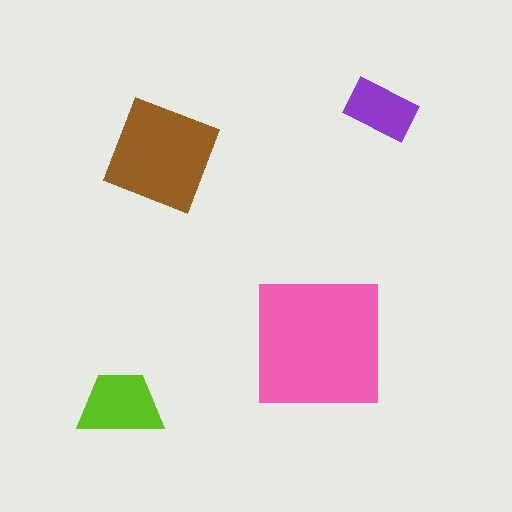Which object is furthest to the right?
The purple rectangle is rightmost.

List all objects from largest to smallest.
The pink square, the brown diamond, the lime trapezoid, the purple rectangle.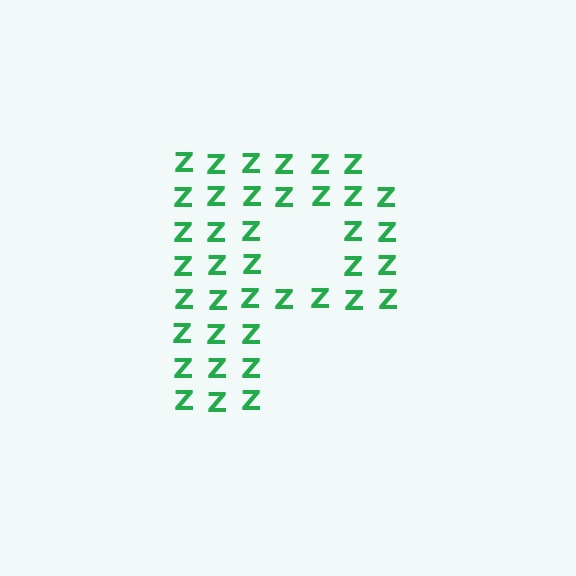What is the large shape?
The large shape is the letter P.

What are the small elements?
The small elements are letter Z's.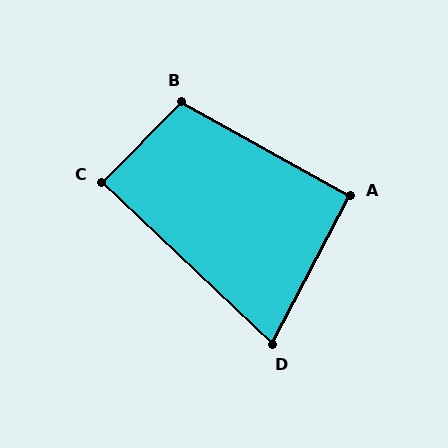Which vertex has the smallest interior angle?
D, at approximately 74 degrees.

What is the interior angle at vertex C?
Approximately 89 degrees (approximately right).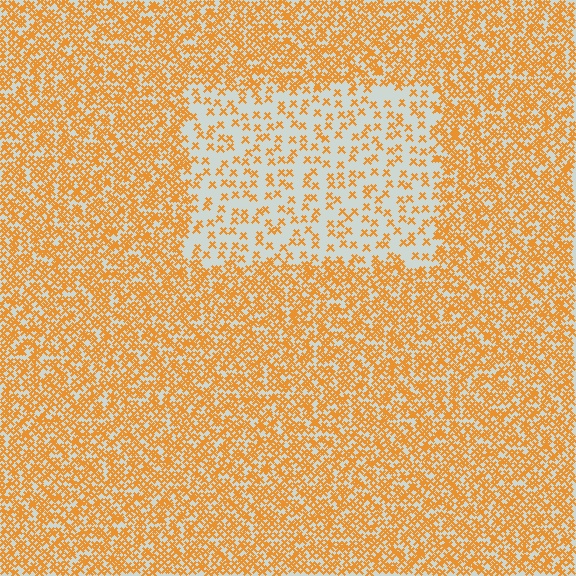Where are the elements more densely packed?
The elements are more densely packed outside the rectangle boundary.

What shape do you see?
I see a rectangle.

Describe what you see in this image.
The image contains small orange elements arranged at two different densities. A rectangle-shaped region is visible where the elements are less densely packed than the surrounding area.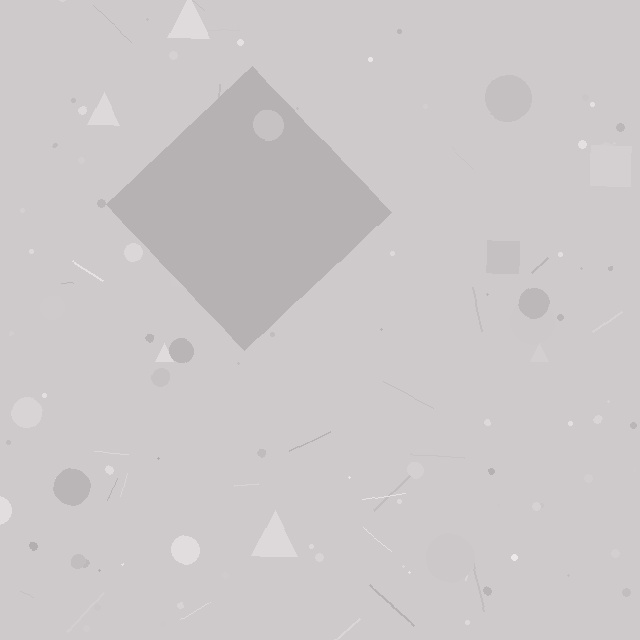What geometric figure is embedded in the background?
A diamond is embedded in the background.